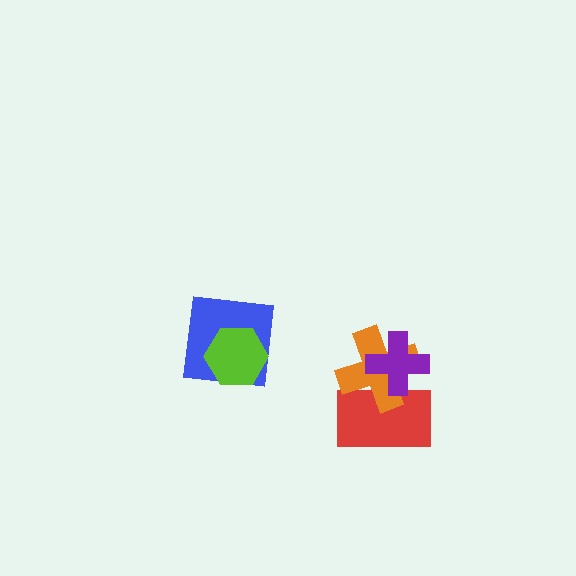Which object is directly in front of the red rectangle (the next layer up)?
The orange cross is directly in front of the red rectangle.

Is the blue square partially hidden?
Yes, it is partially covered by another shape.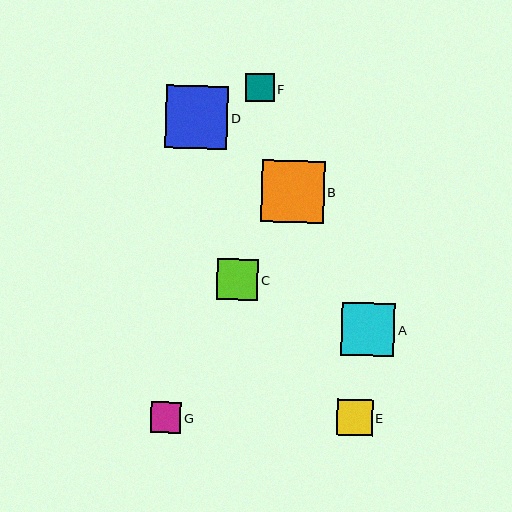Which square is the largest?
Square B is the largest with a size of approximately 63 pixels.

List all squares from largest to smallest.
From largest to smallest: B, D, A, C, E, G, F.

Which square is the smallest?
Square F is the smallest with a size of approximately 29 pixels.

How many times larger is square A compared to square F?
Square A is approximately 1.8 times the size of square F.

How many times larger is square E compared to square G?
Square E is approximately 1.2 times the size of square G.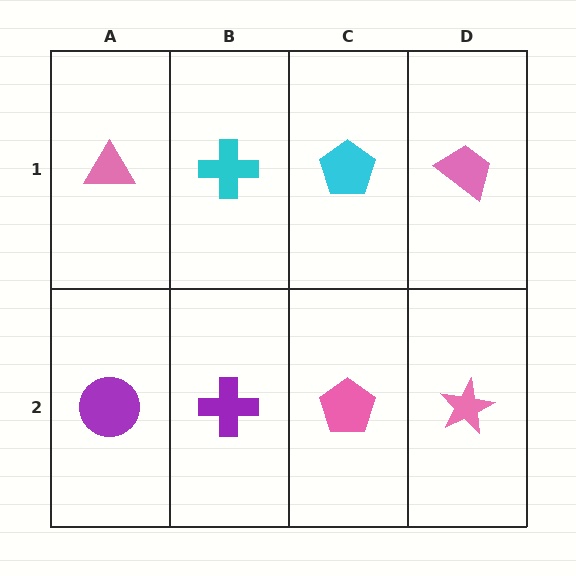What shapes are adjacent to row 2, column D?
A pink trapezoid (row 1, column D), a pink pentagon (row 2, column C).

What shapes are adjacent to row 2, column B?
A cyan cross (row 1, column B), a purple circle (row 2, column A), a pink pentagon (row 2, column C).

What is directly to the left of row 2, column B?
A purple circle.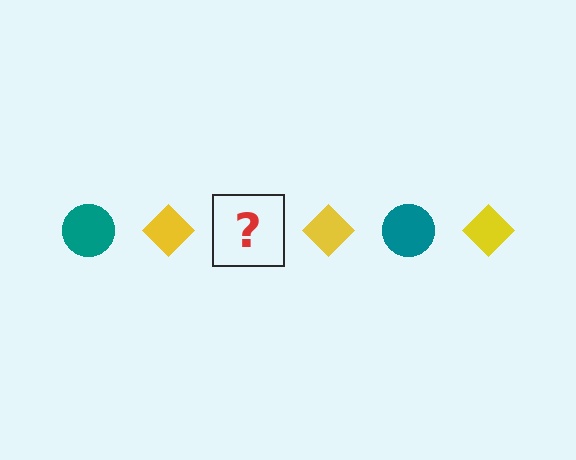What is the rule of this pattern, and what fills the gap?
The rule is that the pattern alternates between teal circle and yellow diamond. The gap should be filled with a teal circle.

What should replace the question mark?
The question mark should be replaced with a teal circle.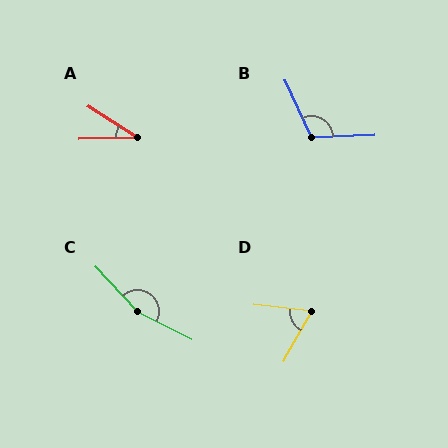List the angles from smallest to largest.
A (34°), D (68°), B (112°), C (160°).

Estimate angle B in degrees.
Approximately 112 degrees.